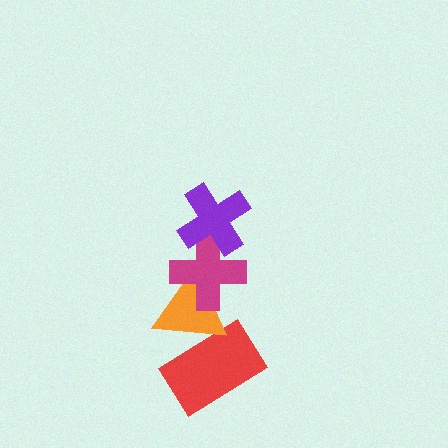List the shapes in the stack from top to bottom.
From top to bottom: the purple cross, the magenta cross, the orange triangle, the red rectangle.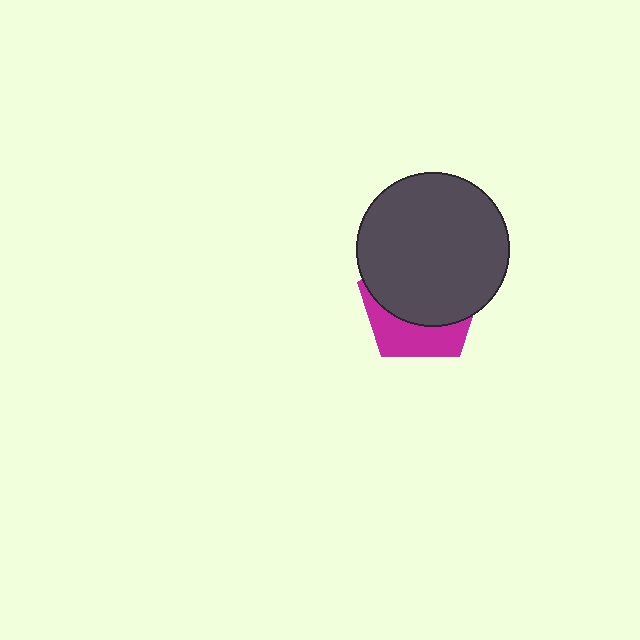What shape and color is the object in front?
The object in front is a dark gray circle.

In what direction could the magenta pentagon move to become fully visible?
The magenta pentagon could move down. That would shift it out from behind the dark gray circle entirely.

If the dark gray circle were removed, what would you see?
You would see the complete magenta pentagon.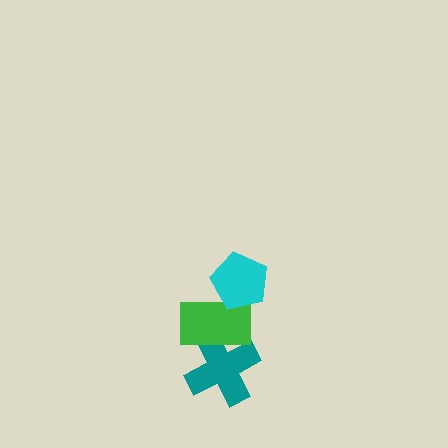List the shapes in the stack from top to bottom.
From top to bottom: the cyan pentagon, the green rectangle, the teal cross.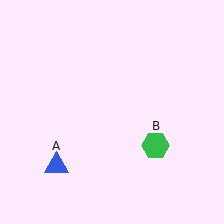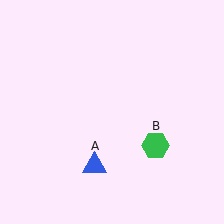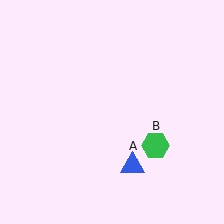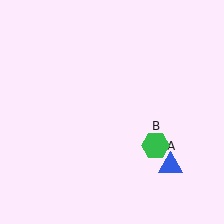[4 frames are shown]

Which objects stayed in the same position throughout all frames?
Green hexagon (object B) remained stationary.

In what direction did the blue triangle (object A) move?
The blue triangle (object A) moved right.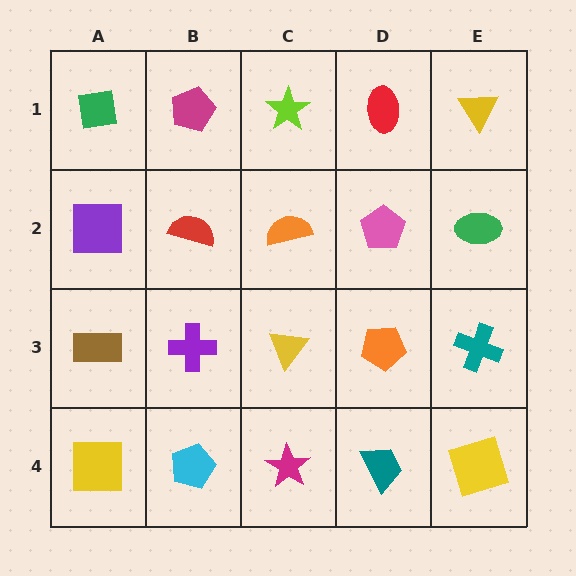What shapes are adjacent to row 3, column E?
A green ellipse (row 2, column E), a yellow square (row 4, column E), an orange pentagon (row 3, column D).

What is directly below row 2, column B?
A purple cross.